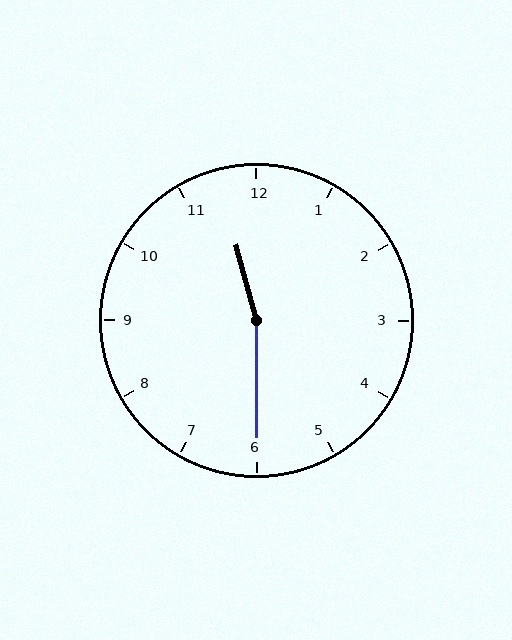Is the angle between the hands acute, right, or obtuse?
It is obtuse.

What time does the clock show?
11:30.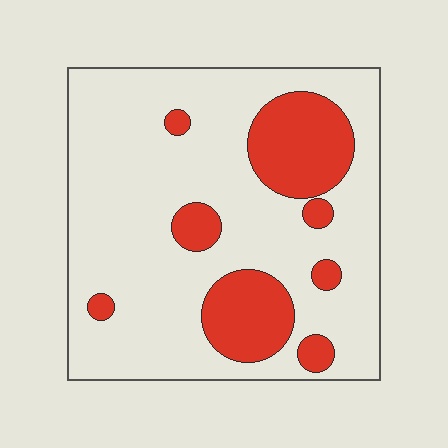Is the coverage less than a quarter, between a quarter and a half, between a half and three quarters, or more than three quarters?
Less than a quarter.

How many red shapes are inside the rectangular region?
8.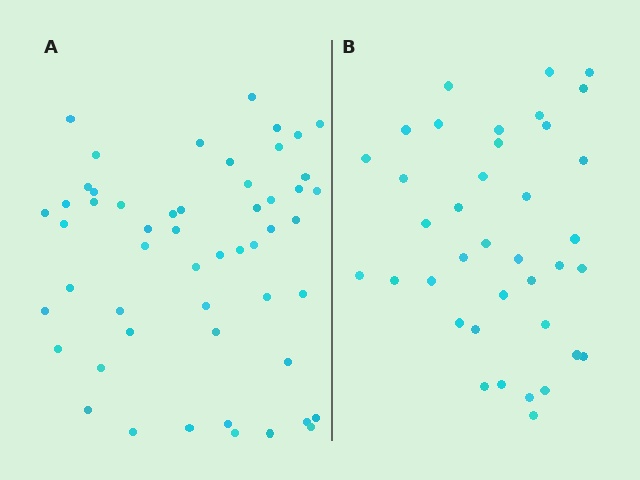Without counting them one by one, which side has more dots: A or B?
Region A (the left region) has more dots.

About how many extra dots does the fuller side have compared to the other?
Region A has approximately 15 more dots than region B.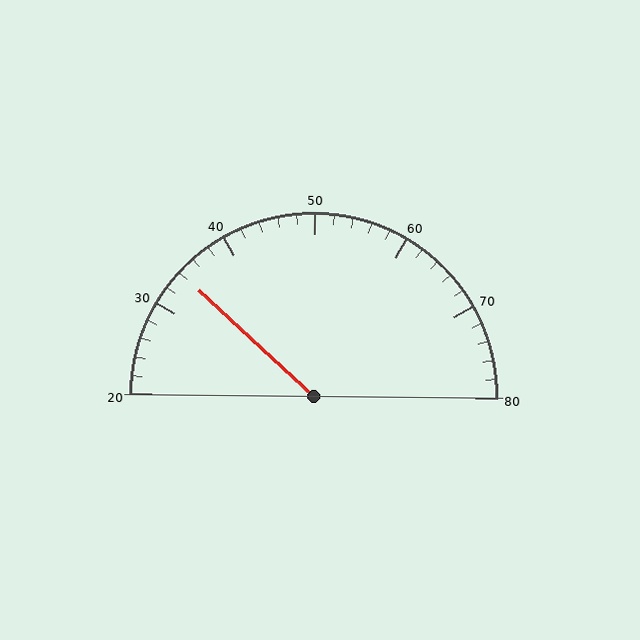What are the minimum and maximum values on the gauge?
The gauge ranges from 20 to 80.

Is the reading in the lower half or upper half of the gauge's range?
The reading is in the lower half of the range (20 to 80).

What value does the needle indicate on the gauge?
The needle indicates approximately 34.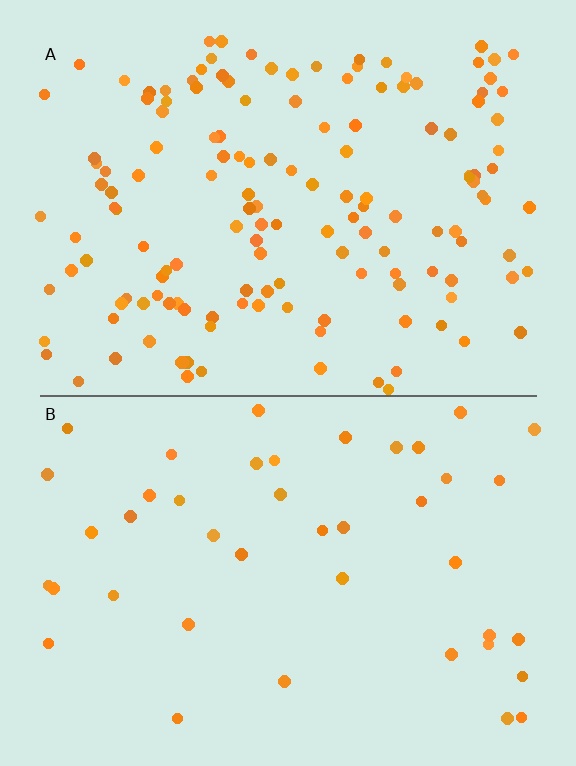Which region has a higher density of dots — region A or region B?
A (the top).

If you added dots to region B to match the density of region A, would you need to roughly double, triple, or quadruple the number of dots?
Approximately triple.